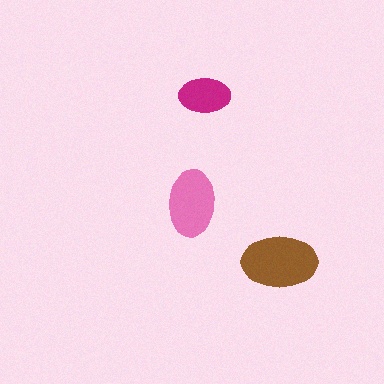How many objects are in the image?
There are 3 objects in the image.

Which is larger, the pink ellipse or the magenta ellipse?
The pink one.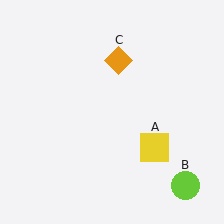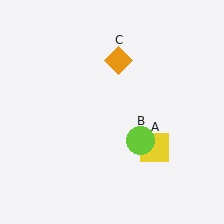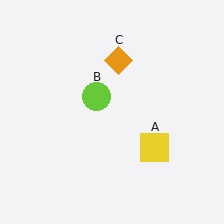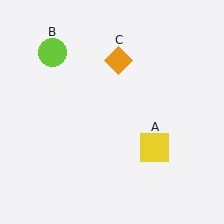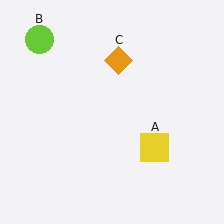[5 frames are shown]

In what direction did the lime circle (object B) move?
The lime circle (object B) moved up and to the left.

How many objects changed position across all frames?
1 object changed position: lime circle (object B).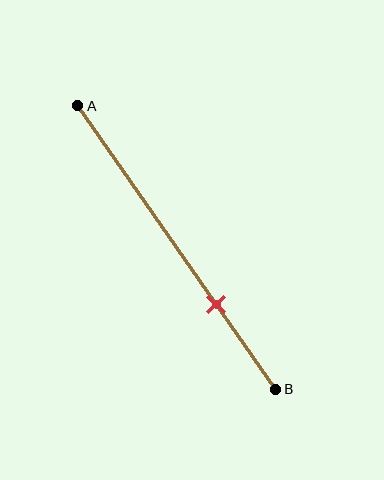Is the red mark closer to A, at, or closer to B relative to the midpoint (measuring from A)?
The red mark is closer to point B than the midpoint of segment AB.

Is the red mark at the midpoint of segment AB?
No, the mark is at about 70% from A, not at the 50% midpoint.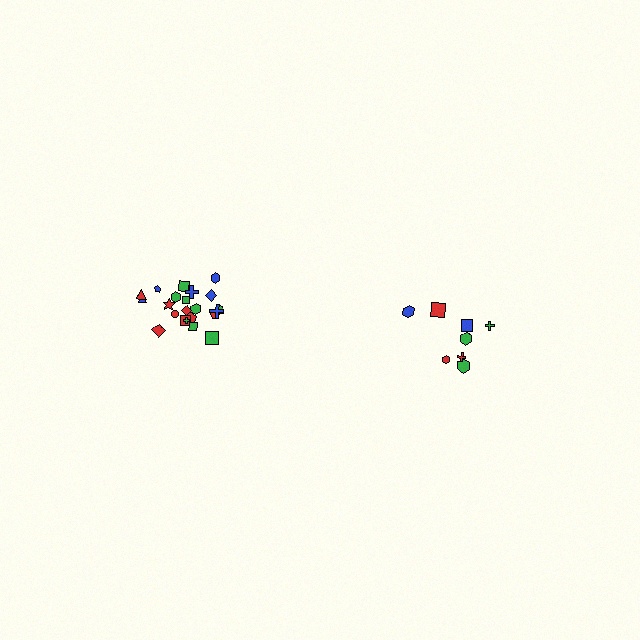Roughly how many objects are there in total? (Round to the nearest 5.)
Roughly 30 objects in total.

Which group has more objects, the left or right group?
The left group.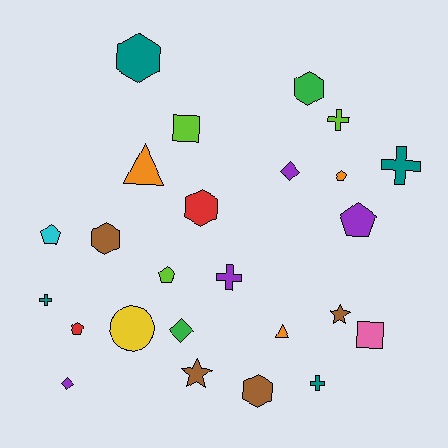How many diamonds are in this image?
There are 3 diamonds.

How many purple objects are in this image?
There are 4 purple objects.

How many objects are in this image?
There are 25 objects.